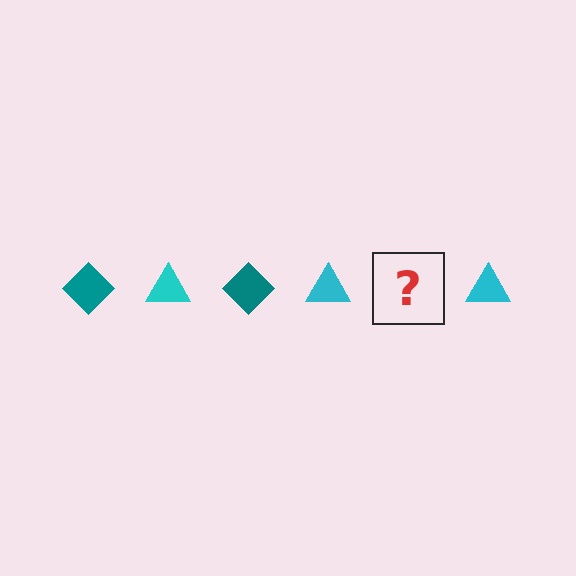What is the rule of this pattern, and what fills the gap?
The rule is that the pattern alternates between teal diamond and cyan triangle. The gap should be filled with a teal diamond.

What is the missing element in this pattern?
The missing element is a teal diamond.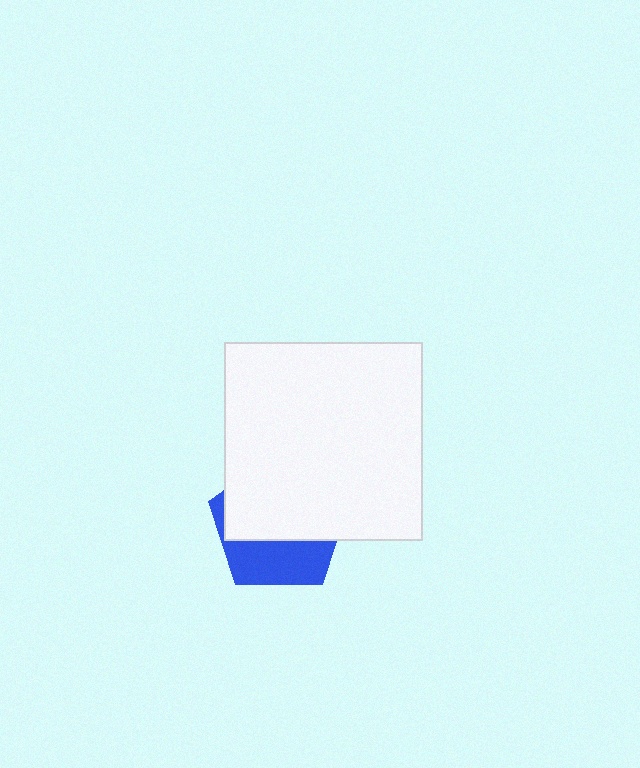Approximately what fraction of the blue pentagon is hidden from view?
Roughly 63% of the blue pentagon is hidden behind the white square.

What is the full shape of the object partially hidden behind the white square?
The partially hidden object is a blue pentagon.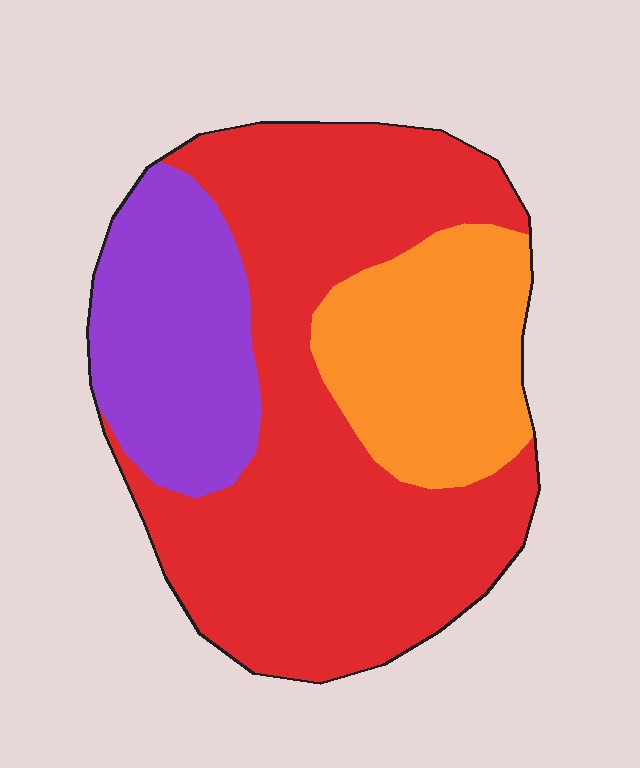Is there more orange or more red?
Red.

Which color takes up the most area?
Red, at roughly 55%.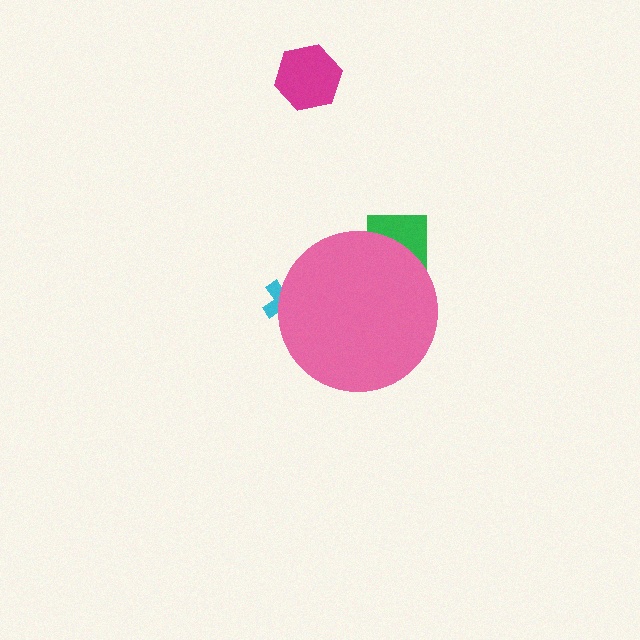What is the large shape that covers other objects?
A pink circle.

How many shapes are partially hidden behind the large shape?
2 shapes are partially hidden.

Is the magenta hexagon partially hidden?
No, the magenta hexagon is fully visible.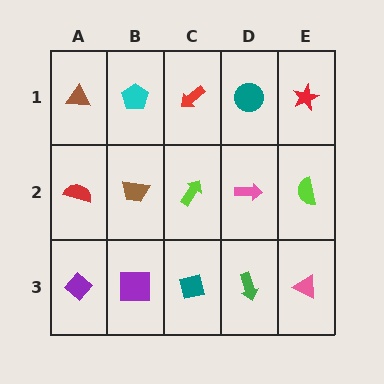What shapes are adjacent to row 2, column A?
A brown triangle (row 1, column A), a purple diamond (row 3, column A), a brown trapezoid (row 2, column B).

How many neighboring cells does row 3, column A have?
2.